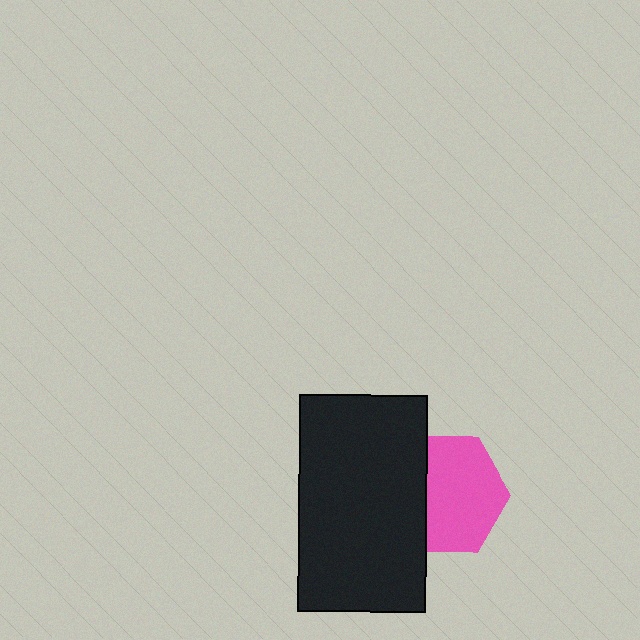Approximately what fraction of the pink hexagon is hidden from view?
Roughly 33% of the pink hexagon is hidden behind the black rectangle.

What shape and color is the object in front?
The object in front is a black rectangle.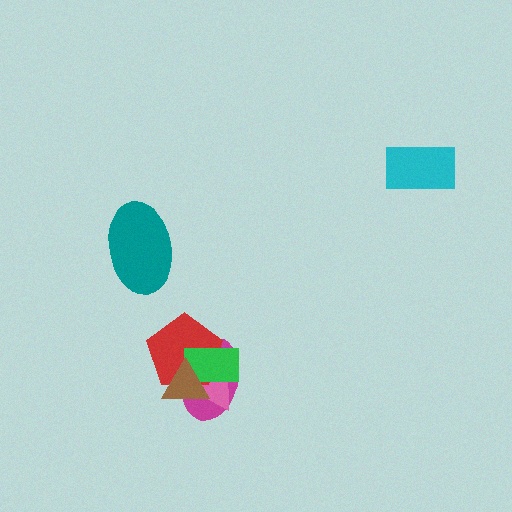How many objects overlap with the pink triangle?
4 objects overlap with the pink triangle.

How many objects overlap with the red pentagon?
4 objects overlap with the red pentagon.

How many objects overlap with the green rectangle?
4 objects overlap with the green rectangle.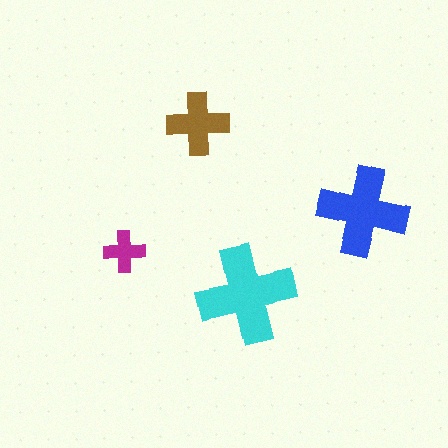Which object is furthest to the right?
The blue cross is rightmost.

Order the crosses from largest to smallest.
the cyan one, the blue one, the brown one, the magenta one.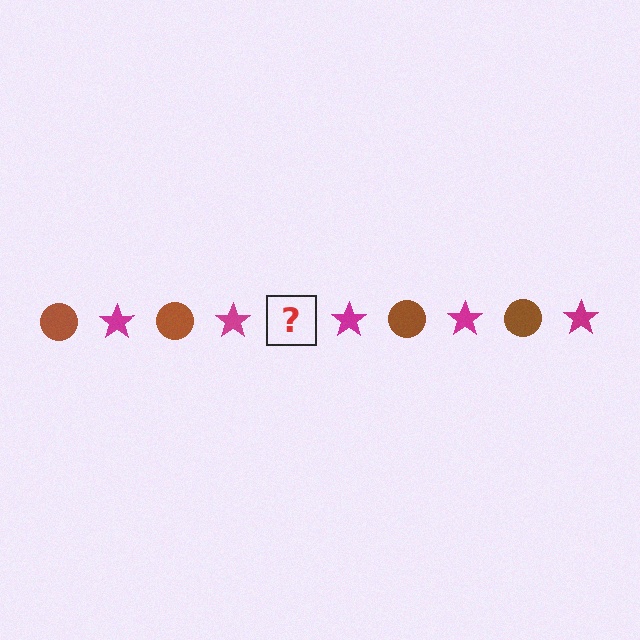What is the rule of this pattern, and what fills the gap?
The rule is that the pattern alternates between brown circle and magenta star. The gap should be filled with a brown circle.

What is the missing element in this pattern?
The missing element is a brown circle.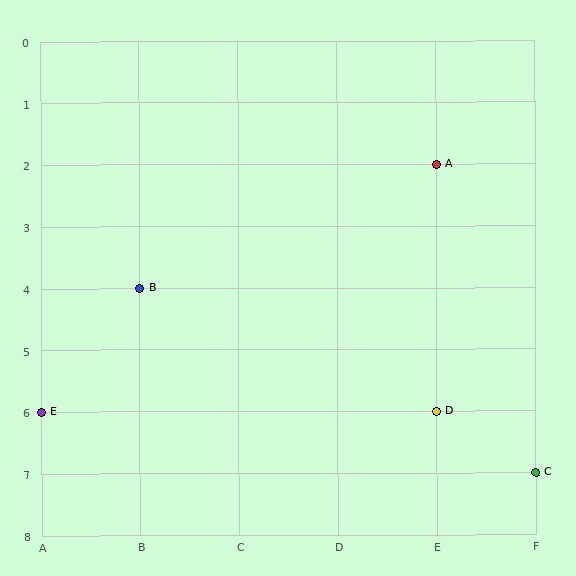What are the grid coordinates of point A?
Point A is at grid coordinates (E, 2).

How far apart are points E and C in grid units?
Points E and C are 5 columns and 1 row apart (about 5.1 grid units diagonally).